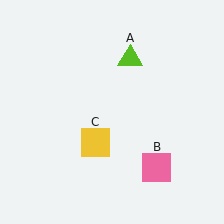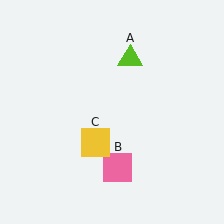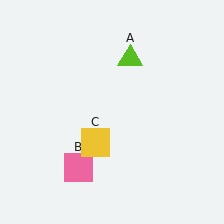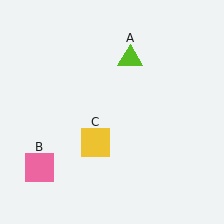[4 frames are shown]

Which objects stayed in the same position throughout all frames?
Lime triangle (object A) and yellow square (object C) remained stationary.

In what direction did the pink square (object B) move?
The pink square (object B) moved left.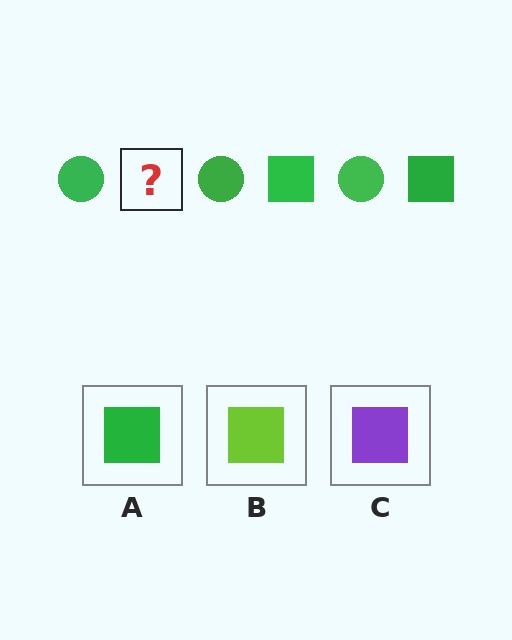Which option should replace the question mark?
Option A.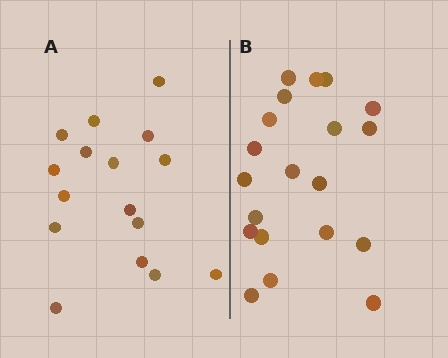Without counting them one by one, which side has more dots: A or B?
Region B (the right region) has more dots.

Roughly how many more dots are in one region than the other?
Region B has about 4 more dots than region A.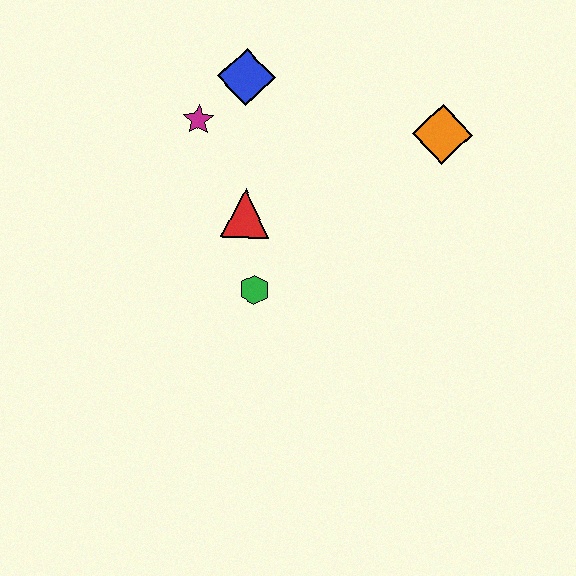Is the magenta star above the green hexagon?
Yes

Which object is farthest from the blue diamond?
The green hexagon is farthest from the blue diamond.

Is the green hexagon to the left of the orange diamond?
Yes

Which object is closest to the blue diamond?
The magenta star is closest to the blue diamond.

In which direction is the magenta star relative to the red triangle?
The magenta star is above the red triangle.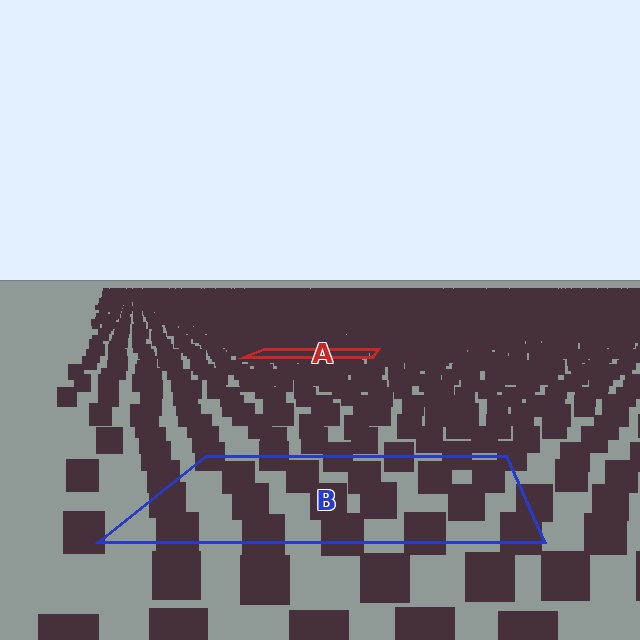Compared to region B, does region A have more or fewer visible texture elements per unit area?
Region A has more texture elements per unit area — they are packed more densely because it is farther away.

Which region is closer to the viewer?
Region B is closer. The texture elements there are larger and more spread out.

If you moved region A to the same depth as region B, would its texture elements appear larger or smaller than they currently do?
They would appear larger. At a closer depth, the same texture elements are projected at a bigger on-screen size.